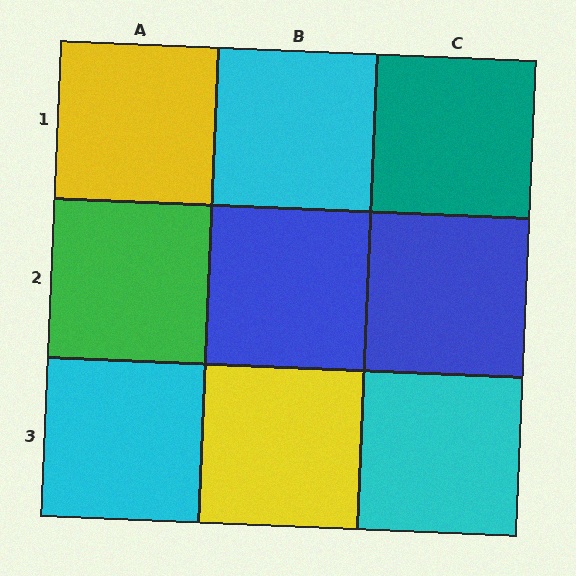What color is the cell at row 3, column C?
Cyan.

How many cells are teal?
1 cell is teal.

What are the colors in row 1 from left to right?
Yellow, cyan, teal.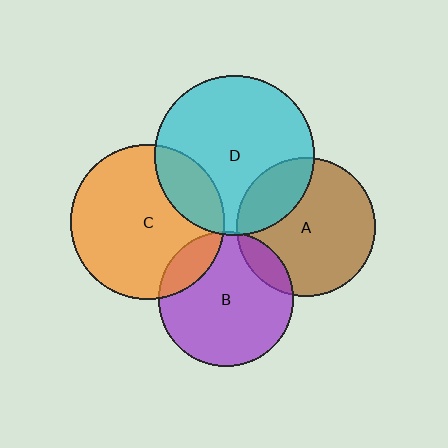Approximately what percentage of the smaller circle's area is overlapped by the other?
Approximately 15%.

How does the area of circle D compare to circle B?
Approximately 1.4 times.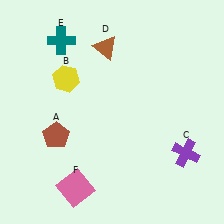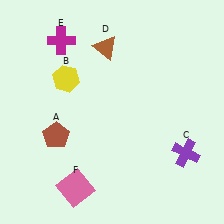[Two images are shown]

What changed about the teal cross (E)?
In Image 1, E is teal. In Image 2, it changed to magenta.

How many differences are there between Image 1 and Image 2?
There is 1 difference between the two images.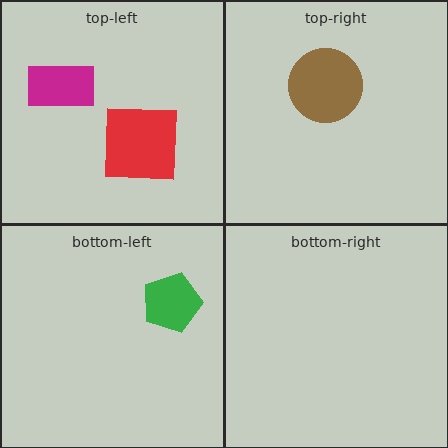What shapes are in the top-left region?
The red square, the magenta rectangle.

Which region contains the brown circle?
The top-right region.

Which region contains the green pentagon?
The bottom-left region.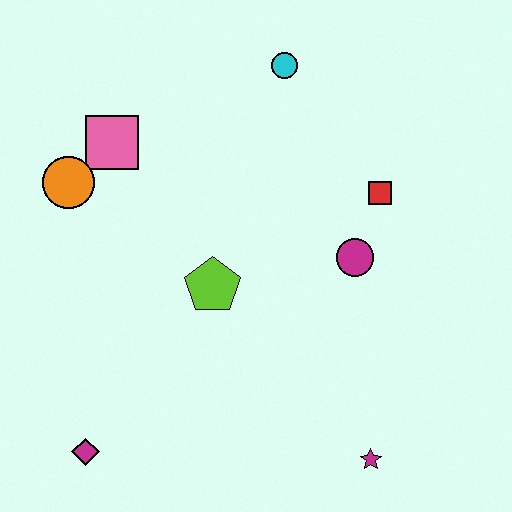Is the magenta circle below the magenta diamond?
No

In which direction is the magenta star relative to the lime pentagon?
The magenta star is below the lime pentagon.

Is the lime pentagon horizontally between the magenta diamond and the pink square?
No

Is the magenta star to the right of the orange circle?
Yes